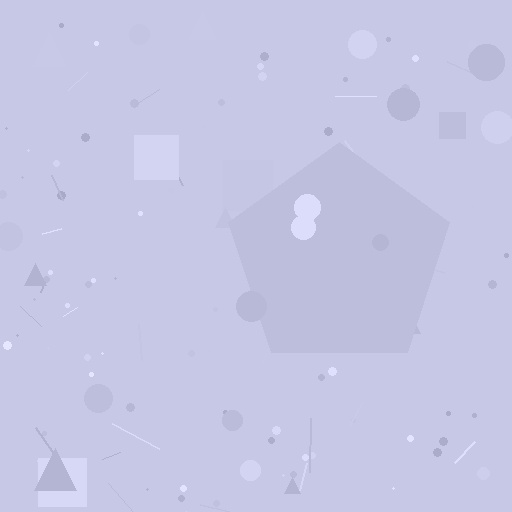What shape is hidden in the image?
A pentagon is hidden in the image.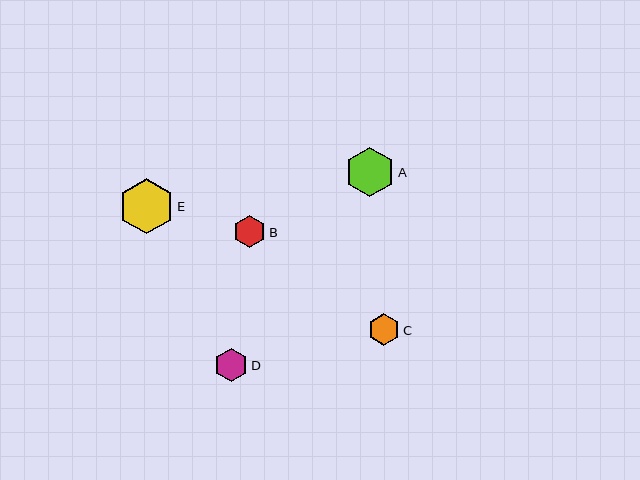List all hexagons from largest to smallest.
From largest to smallest: E, A, D, B, C.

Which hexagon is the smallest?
Hexagon C is the smallest with a size of approximately 31 pixels.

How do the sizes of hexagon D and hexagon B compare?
Hexagon D and hexagon B are approximately the same size.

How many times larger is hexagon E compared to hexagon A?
Hexagon E is approximately 1.1 times the size of hexagon A.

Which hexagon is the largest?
Hexagon E is the largest with a size of approximately 55 pixels.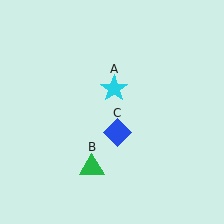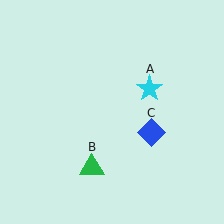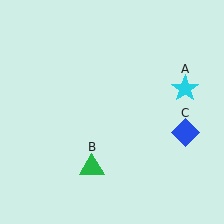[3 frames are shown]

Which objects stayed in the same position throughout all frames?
Green triangle (object B) remained stationary.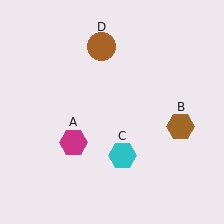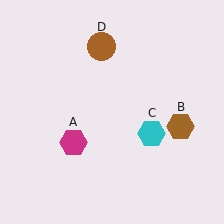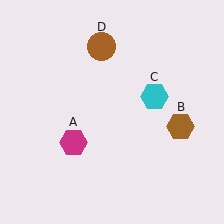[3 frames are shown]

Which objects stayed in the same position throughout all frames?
Magenta hexagon (object A) and brown hexagon (object B) and brown circle (object D) remained stationary.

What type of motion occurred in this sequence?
The cyan hexagon (object C) rotated counterclockwise around the center of the scene.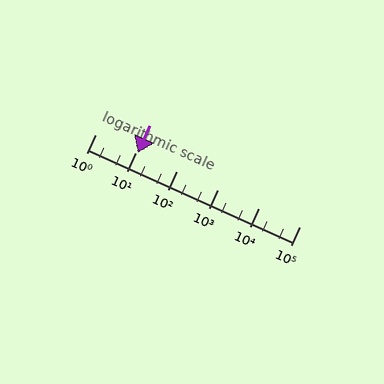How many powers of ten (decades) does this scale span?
The scale spans 5 decades, from 1 to 100000.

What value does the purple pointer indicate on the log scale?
The pointer indicates approximately 11.